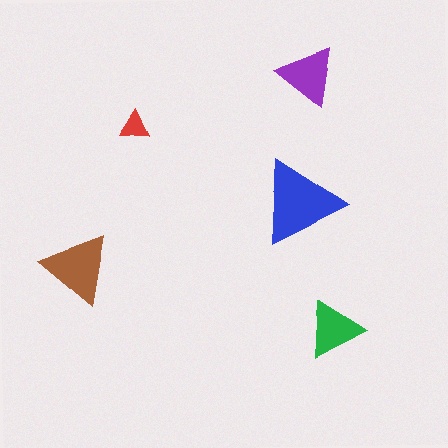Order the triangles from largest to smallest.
the blue one, the brown one, the purple one, the green one, the red one.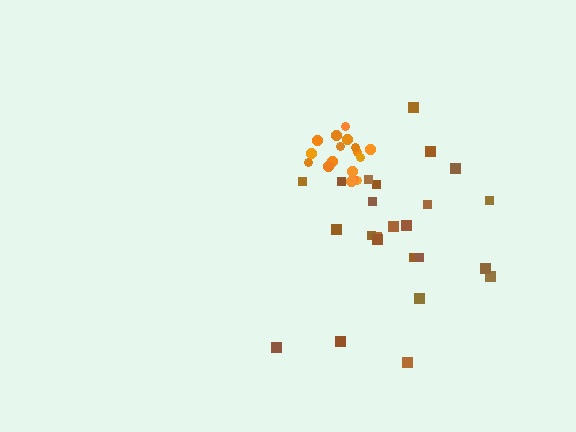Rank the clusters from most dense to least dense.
orange, brown.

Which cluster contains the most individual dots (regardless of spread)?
Brown (24).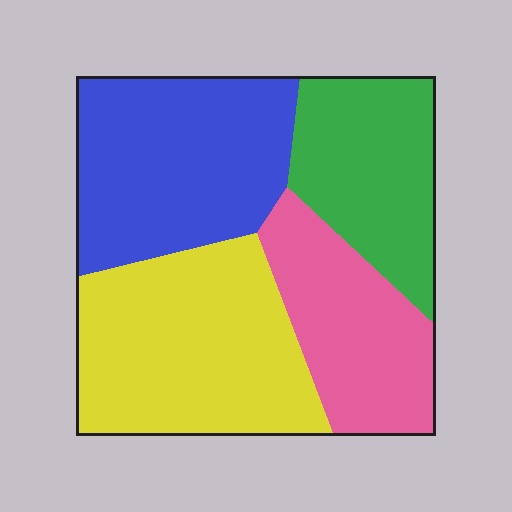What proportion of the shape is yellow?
Yellow covers around 30% of the shape.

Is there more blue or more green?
Blue.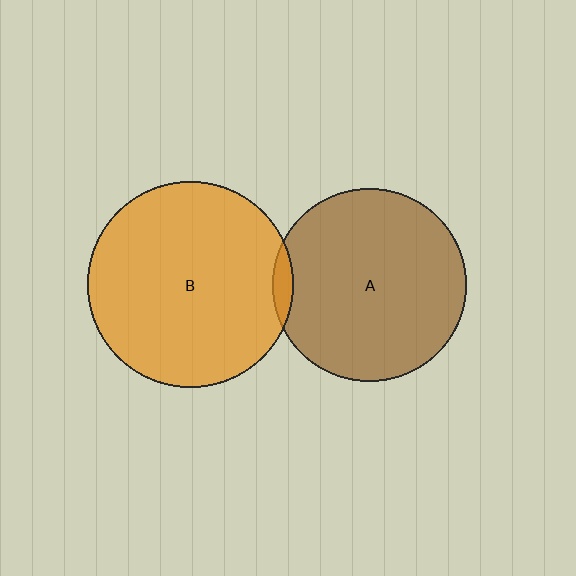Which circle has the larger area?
Circle B (orange).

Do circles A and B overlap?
Yes.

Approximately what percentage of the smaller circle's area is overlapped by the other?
Approximately 5%.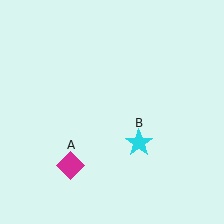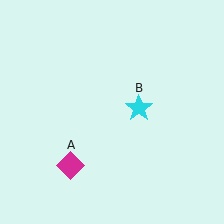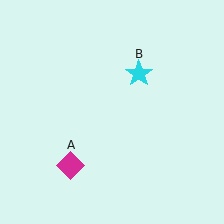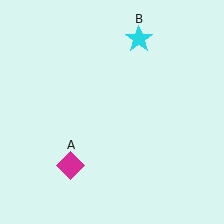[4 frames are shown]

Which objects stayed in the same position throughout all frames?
Magenta diamond (object A) remained stationary.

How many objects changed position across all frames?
1 object changed position: cyan star (object B).